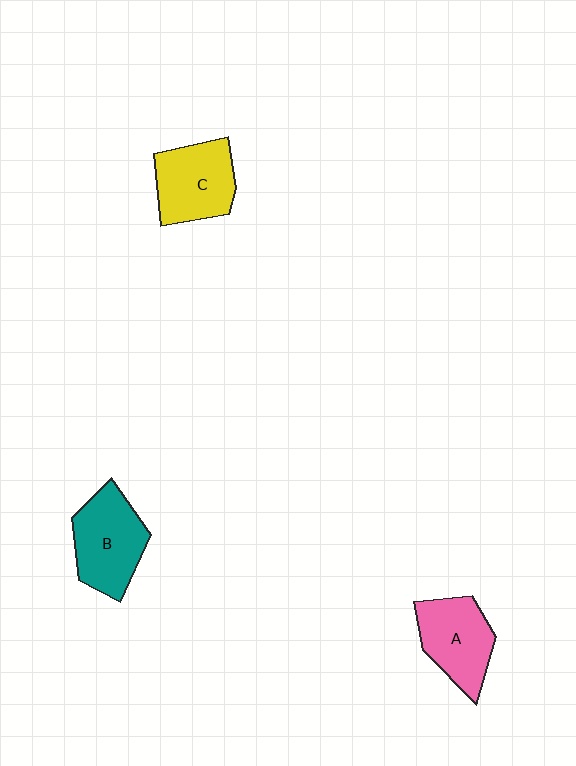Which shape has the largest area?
Shape B (teal).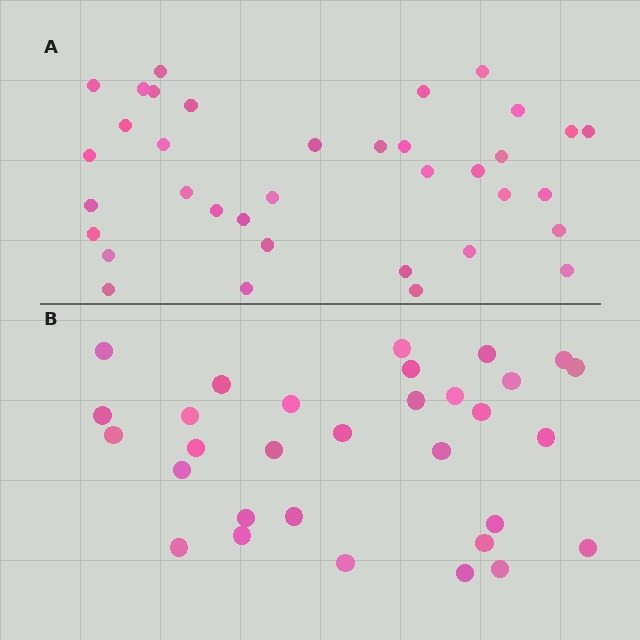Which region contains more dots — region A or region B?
Region A (the top region) has more dots.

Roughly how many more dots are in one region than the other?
Region A has about 5 more dots than region B.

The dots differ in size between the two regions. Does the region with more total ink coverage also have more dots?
No. Region B has more total ink coverage because its dots are larger, but region A actually contains more individual dots. Total area can be misleading — the number of items is what matters here.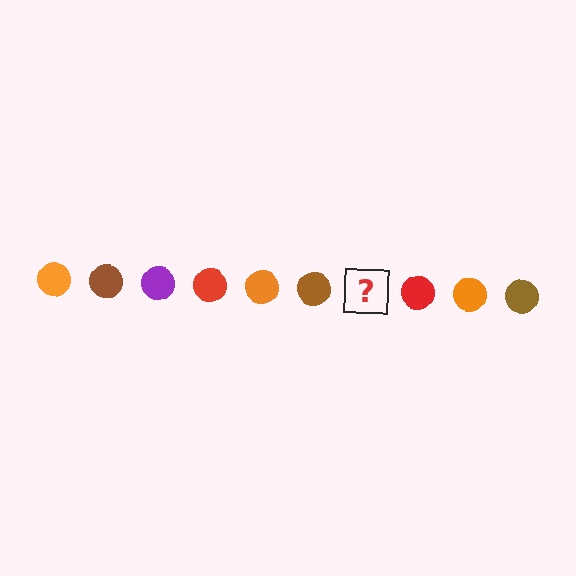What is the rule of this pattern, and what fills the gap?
The rule is that the pattern cycles through orange, brown, purple, red circles. The gap should be filled with a purple circle.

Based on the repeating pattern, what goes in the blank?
The blank should be a purple circle.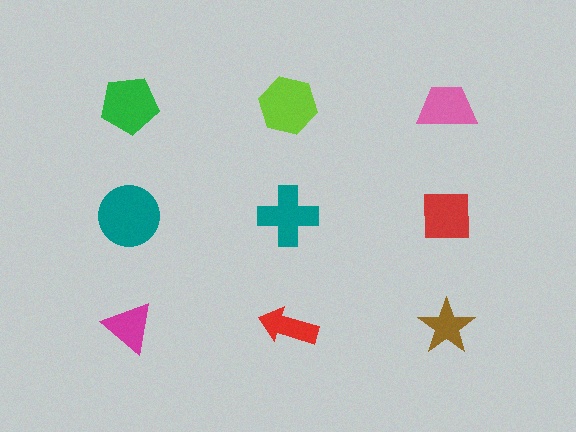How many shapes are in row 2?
3 shapes.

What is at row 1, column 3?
A pink trapezoid.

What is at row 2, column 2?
A teal cross.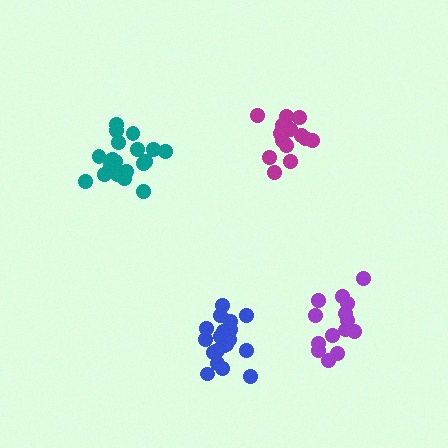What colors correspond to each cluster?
The clusters are colored: blue, magenta, teal, purple.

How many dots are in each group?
Group 1: 19 dots, Group 2: 14 dots, Group 3: 19 dots, Group 4: 14 dots (66 total).